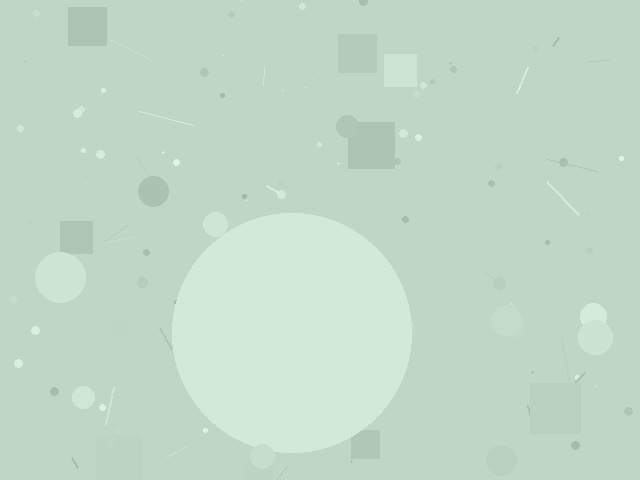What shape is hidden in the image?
A circle is hidden in the image.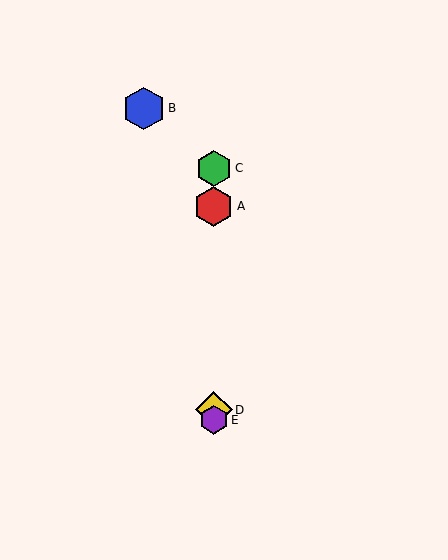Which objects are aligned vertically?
Objects A, C, D, E are aligned vertically.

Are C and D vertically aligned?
Yes, both are at x≈214.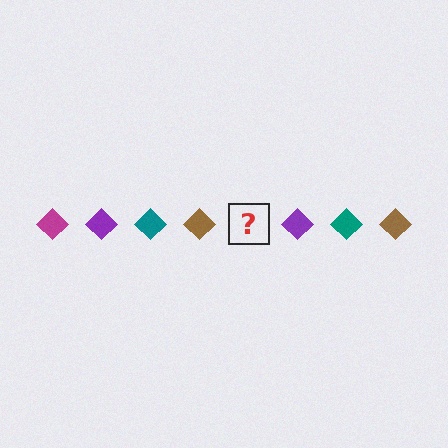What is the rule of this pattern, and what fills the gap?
The rule is that the pattern cycles through magenta, purple, teal, brown diamonds. The gap should be filled with a magenta diamond.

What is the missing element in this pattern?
The missing element is a magenta diamond.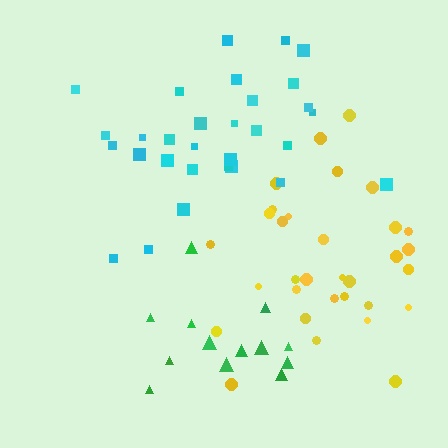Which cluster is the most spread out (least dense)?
Cyan.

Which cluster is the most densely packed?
Green.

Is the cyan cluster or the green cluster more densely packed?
Green.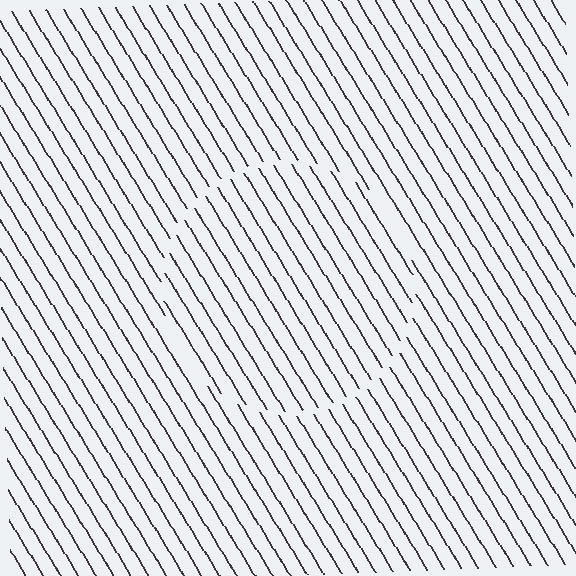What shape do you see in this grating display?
An illusory circle. The interior of the shape contains the same grating, shifted by half a period — the contour is defined by the phase discontinuity where line-ends from the inner and outer gratings abut.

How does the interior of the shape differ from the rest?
The interior of the shape contains the same grating, shifted by half a period — the contour is defined by the phase discontinuity where line-ends from the inner and outer gratings abut.